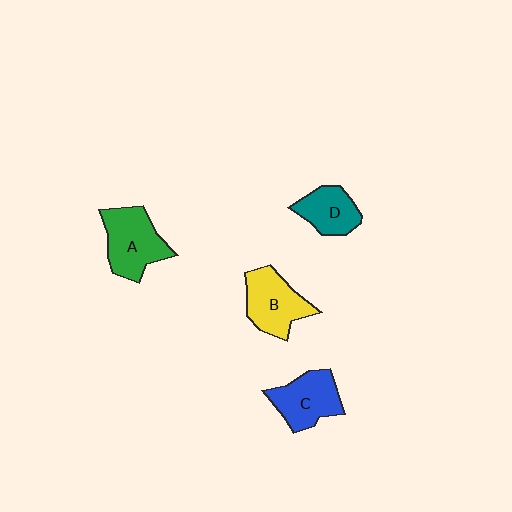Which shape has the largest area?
Shape A (green).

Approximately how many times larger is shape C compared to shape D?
Approximately 1.3 times.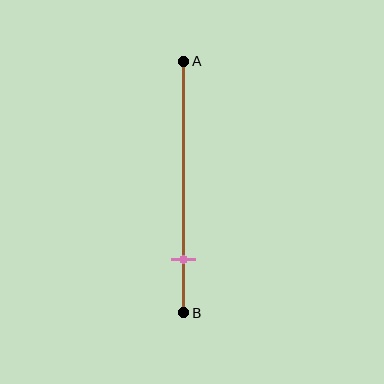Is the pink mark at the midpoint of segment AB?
No, the mark is at about 80% from A, not at the 50% midpoint.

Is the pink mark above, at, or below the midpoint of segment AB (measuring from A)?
The pink mark is below the midpoint of segment AB.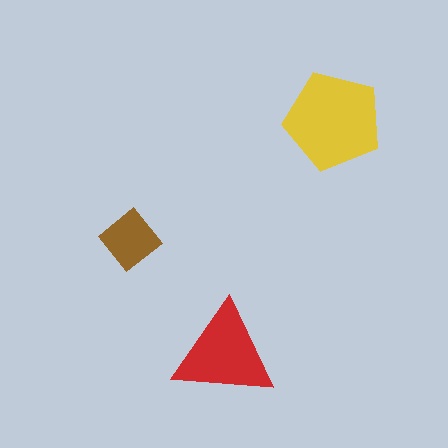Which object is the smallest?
The brown diamond.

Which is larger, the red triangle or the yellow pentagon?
The yellow pentagon.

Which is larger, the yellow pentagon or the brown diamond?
The yellow pentagon.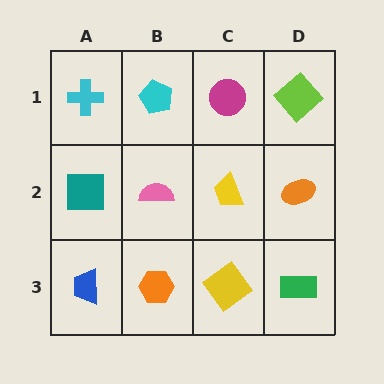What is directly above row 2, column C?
A magenta circle.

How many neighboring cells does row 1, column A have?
2.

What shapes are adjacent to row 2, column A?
A cyan cross (row 1, column A), a blue trapezoid (row 3, column A), a pink semicircle (row 2, column B).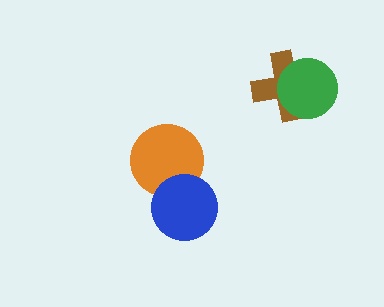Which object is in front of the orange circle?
The blue circle is in front of the orange circle.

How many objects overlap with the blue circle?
1 object overlaps with the blue circle.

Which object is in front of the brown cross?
The green circle is in front of the brown cross.